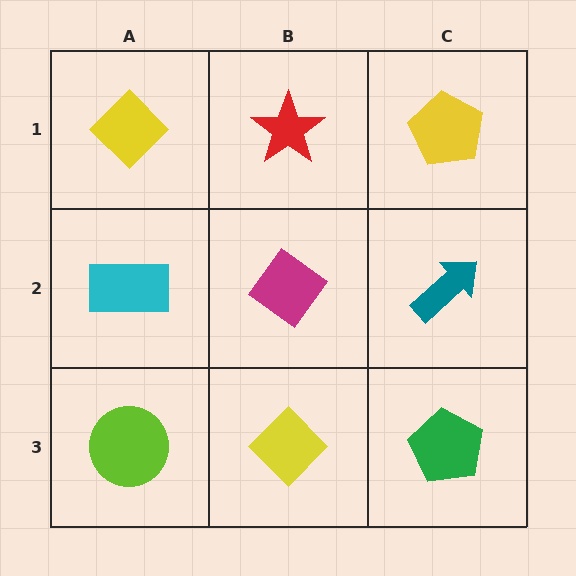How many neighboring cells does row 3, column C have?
2.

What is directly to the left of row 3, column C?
A yellow diamond.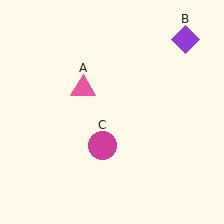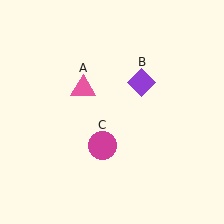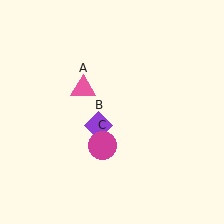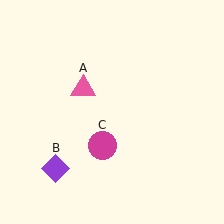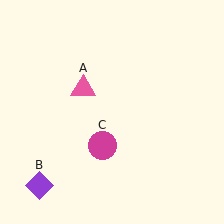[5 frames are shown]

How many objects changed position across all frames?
1 object changed position: purple diamond (object B).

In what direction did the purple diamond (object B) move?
The purple diamond (object B) moved down and to the left.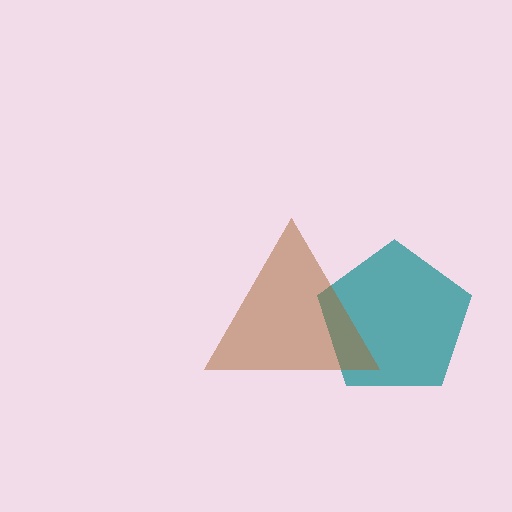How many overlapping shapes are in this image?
There are 2 overlapping shapes in the image.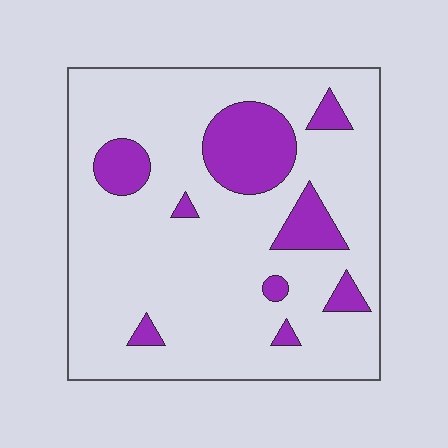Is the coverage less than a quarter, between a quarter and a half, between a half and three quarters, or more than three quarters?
Less than a quarter.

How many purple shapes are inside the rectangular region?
9.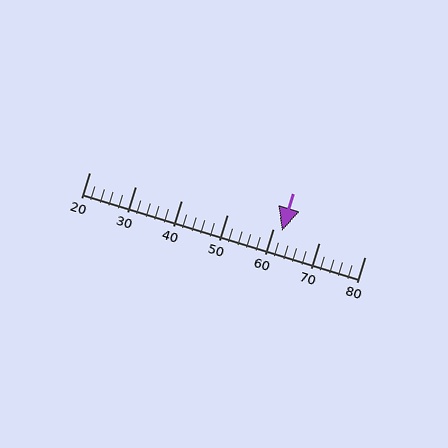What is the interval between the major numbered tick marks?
The major tick marks are spaced 10 units apart.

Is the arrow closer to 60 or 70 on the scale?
The arrow is closer to 60.